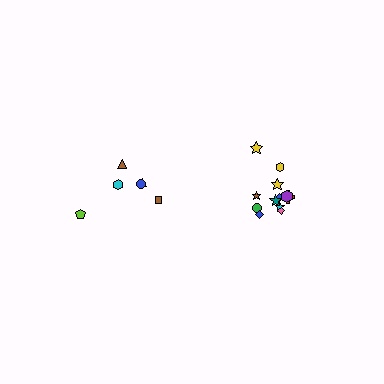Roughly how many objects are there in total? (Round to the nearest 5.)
Roughly 20 objects in total.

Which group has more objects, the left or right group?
The right group.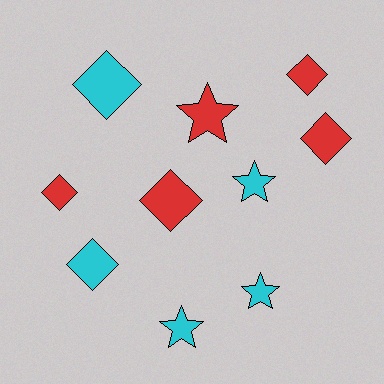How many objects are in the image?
There are 10 objects.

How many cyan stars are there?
There are 3 cyan stars.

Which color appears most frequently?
Cyan, with 5 objects.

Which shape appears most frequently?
Diamond, with 6 objects.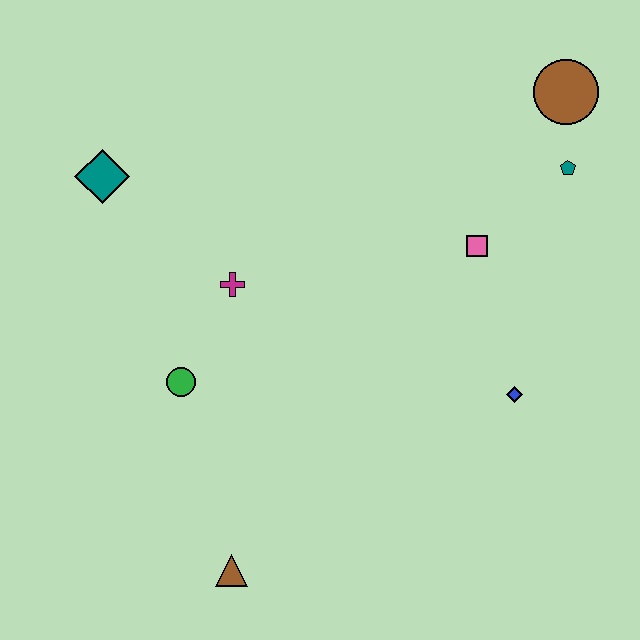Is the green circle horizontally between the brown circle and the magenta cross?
No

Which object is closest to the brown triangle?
The green circle is closest to the brown triangle.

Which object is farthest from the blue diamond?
The teal diamond is farthest from the blue diamond.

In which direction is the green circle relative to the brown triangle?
The green circle is above the brown triangle.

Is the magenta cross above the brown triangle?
Yes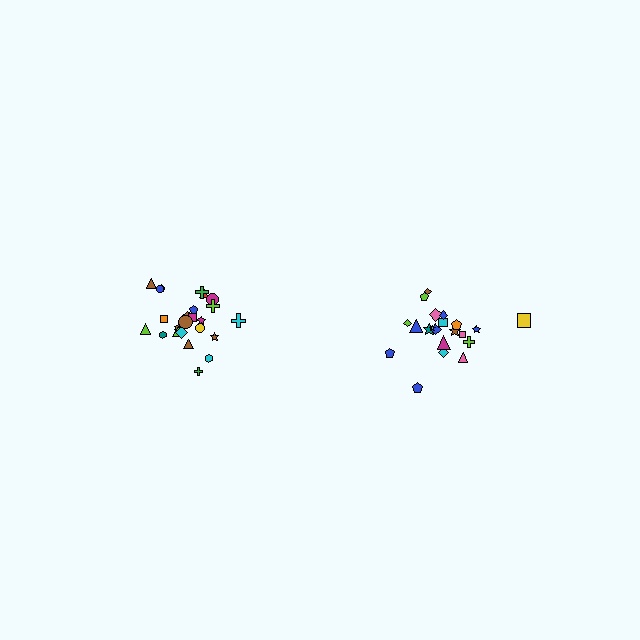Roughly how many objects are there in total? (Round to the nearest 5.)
Roughly 45 objects in total.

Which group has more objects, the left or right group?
The left group.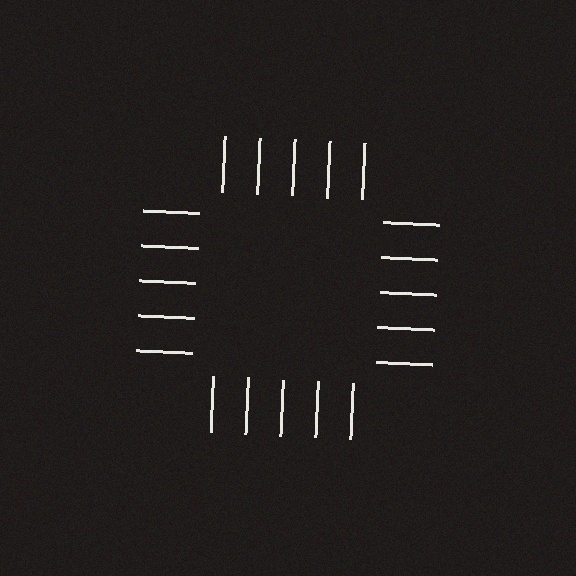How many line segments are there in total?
20 — 5 along each of the 4 edges.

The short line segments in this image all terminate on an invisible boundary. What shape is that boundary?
An illusory square — the line segments terminate on its edges but no continuous stroke is drawn.